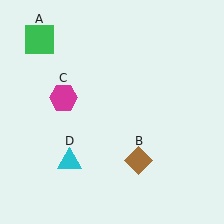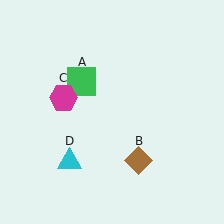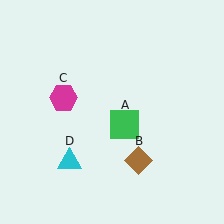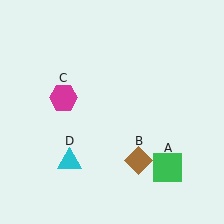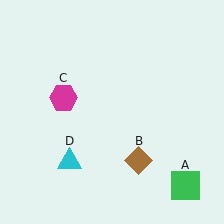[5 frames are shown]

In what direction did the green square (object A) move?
The green square (object A) moved down and to the right.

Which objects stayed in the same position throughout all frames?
Brown diamond (object B) and magenta hexagon (object C) and cyan triangle (object D) remained stationary.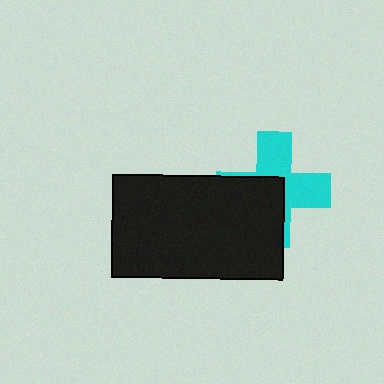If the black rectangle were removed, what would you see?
You would see the complete cyan cross.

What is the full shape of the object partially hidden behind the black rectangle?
The partially hidden object is a cyan cross.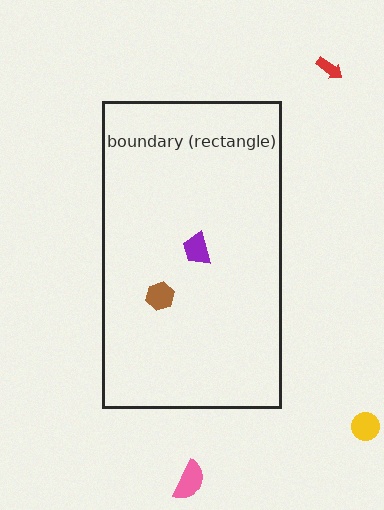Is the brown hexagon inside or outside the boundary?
Inside.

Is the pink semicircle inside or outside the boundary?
Outside.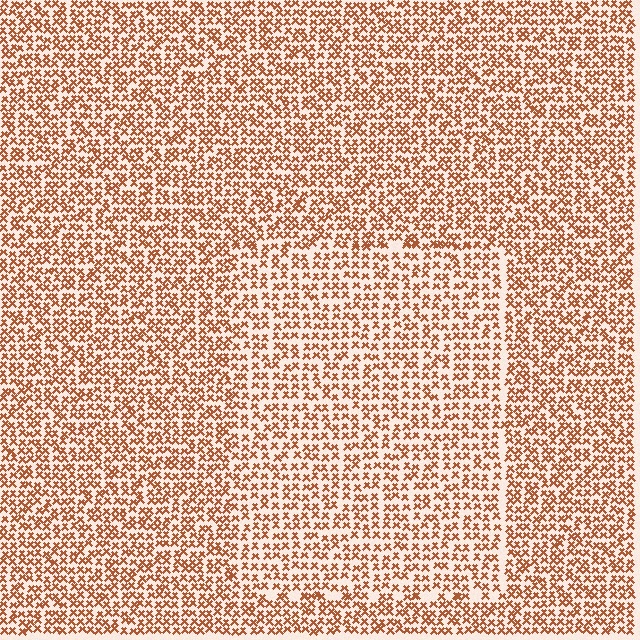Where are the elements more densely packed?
The elements are more densely packed outside the rectangle boundary.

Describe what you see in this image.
The image contains small brown elements arranged at two different densities. A rectangle-shaped region is visible where the elements are less densely packed than the surrounding area.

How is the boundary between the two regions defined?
The boundary is defined by a change in element density (approximately 1.4x ratio). All elements are the same color, size, and shape.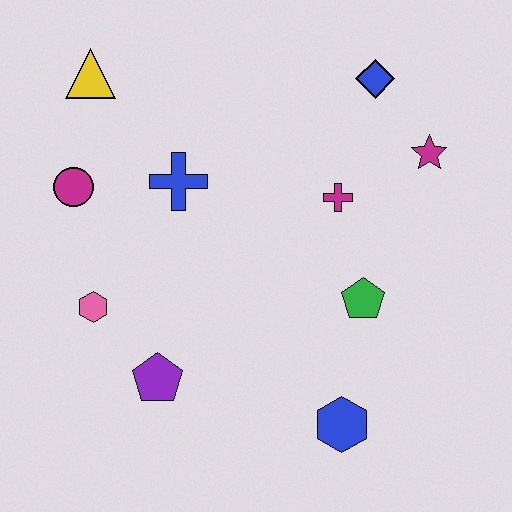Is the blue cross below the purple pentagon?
No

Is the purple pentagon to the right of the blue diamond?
No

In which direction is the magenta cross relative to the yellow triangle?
The magenta cross is to the right of the yellow triangle.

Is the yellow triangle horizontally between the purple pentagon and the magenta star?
No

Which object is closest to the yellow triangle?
The magenta circle is closest to the yellow triangle.